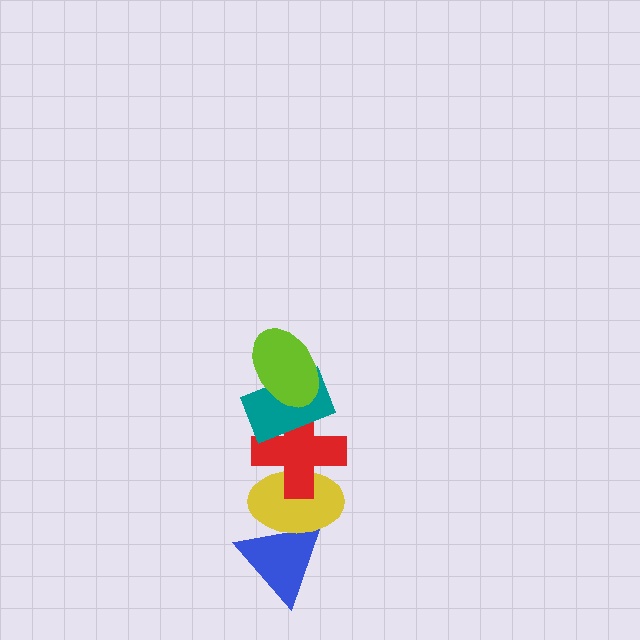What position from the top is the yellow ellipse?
The yellow ellipse is 4th from the top.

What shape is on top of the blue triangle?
The yellow ellipse is on top of the blue triangle.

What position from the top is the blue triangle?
The blue triangle is 5th from the top.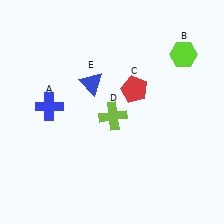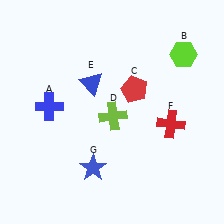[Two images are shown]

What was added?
A red cross (F), a blue star (G) were added in Image 2.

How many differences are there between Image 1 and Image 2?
There are 2 differences between the two images.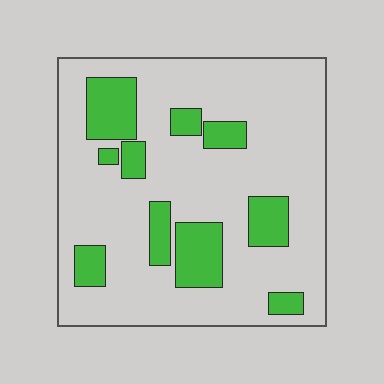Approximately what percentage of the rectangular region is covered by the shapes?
Approximately 20%.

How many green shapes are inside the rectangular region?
10.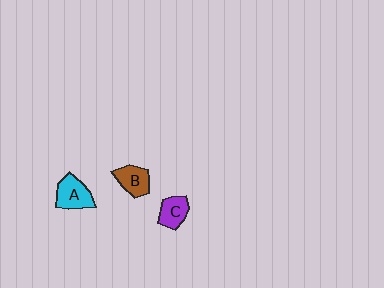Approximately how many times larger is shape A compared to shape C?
Approximately 1.3 times.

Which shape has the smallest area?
Shape C (purple).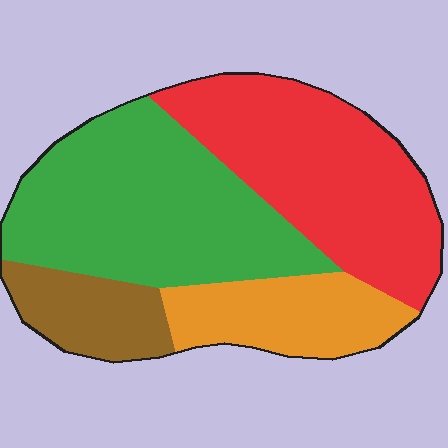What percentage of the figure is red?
Red covers around 35% of the figure.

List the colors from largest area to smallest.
From largest to smallest: green, red, orange, brown.